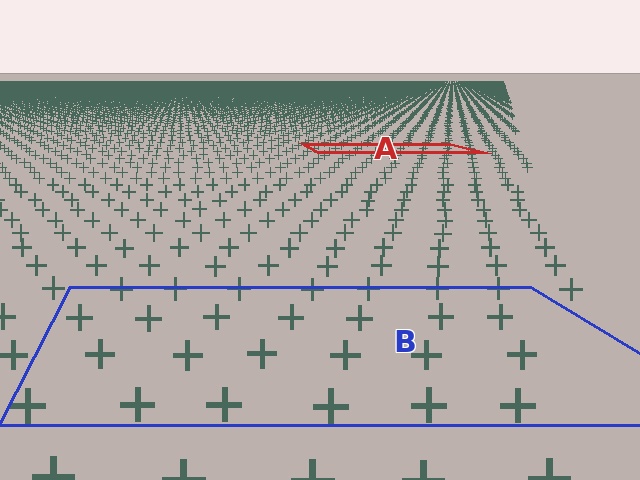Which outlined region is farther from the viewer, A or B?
Region A is farther from the viewer — the texture elements inside it appear smaller and more densely packed.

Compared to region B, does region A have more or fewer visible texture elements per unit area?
Region A has more texture elements per unit area — they are packed more densely because it is farther away.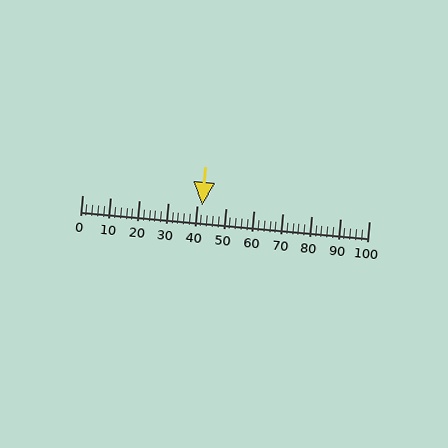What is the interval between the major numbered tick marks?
The major tick marks are spaced 10 units apart.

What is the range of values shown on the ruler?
The ruler shows values from 0 to 100.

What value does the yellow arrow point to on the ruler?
The yellow arrow points to approximately 42.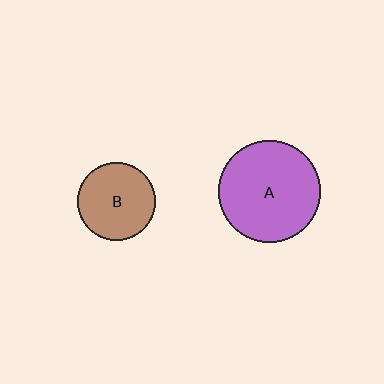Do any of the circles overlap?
No, none of the circles overlap.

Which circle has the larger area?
Circle A (purple).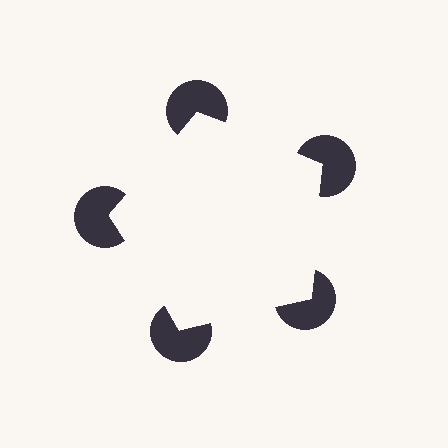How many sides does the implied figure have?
5 sides.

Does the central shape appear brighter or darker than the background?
It typically appears slightly brighter than the background, even though no actual brightness change is drawn.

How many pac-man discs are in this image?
There are 5 — one at each vertex of the illusory pentagon.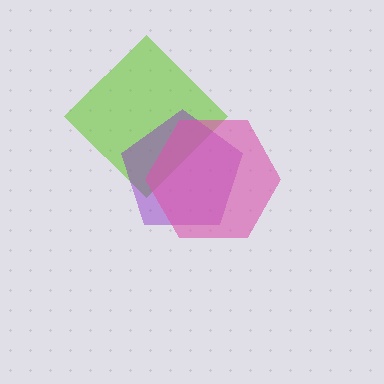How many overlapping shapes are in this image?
There are 3 overlapping shapes in the image.